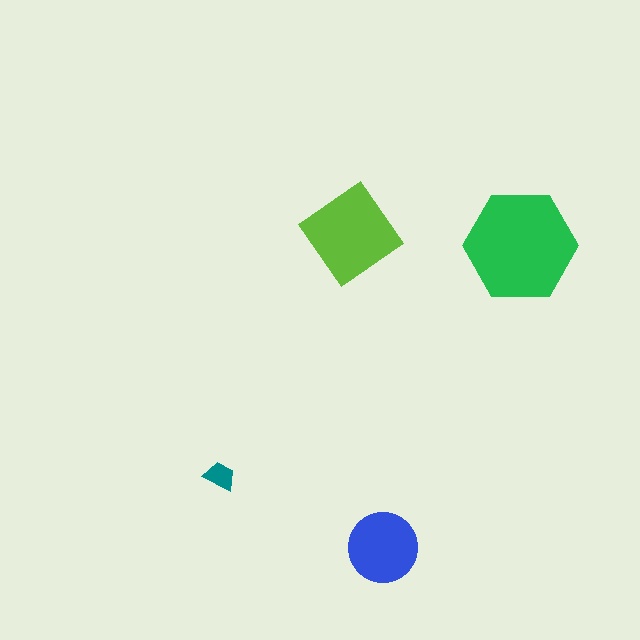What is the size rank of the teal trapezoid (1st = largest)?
4th.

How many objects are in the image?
There are 4 objects in the image.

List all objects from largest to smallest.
The green hexagon, the lime diamond, the blue circle, the teal trapezoid.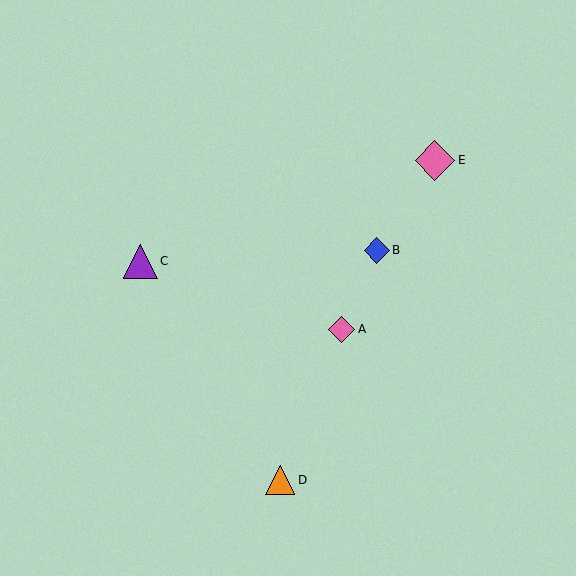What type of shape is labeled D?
Shape D is an orange triangle.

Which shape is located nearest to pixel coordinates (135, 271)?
The purple triangle (labeled C) at (140, 261) is nearest to that location.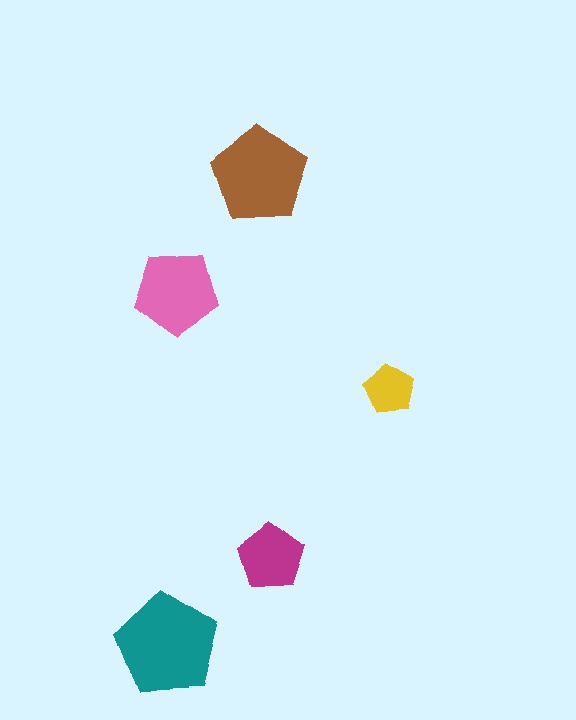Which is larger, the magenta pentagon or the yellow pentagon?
The magenta one.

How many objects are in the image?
There are 5 objects in the image.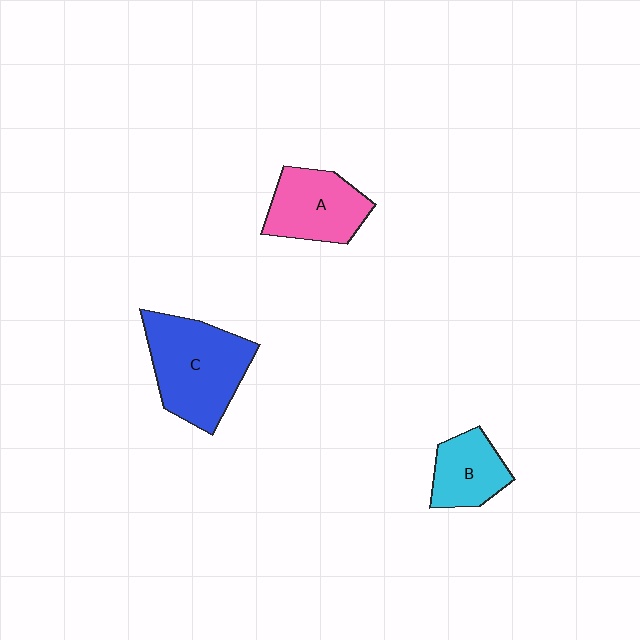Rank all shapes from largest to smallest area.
From largest to smallest: C (blue), A (pink), B (cyan).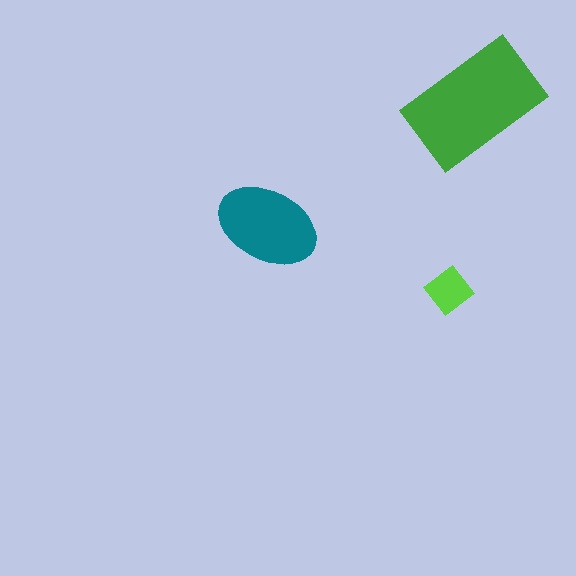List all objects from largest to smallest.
The green rectangle, the teal ellipse, the lime diamond.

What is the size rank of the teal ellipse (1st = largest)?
2nd.